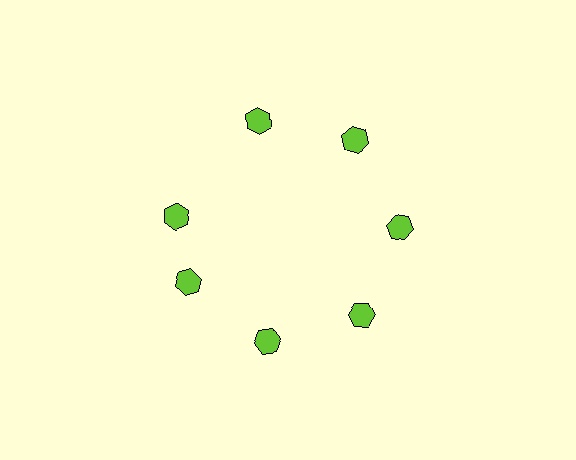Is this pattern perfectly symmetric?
No. The 7 lime hexagons are arranged in a ring, but one element near the 10 o'clock position is rotated out of alignment along the ring, breaking the 7-fold rotational symmetry.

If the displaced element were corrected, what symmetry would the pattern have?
It would have 7-fold rotational symmetry — the pattern would map onto itself every 51 degrees.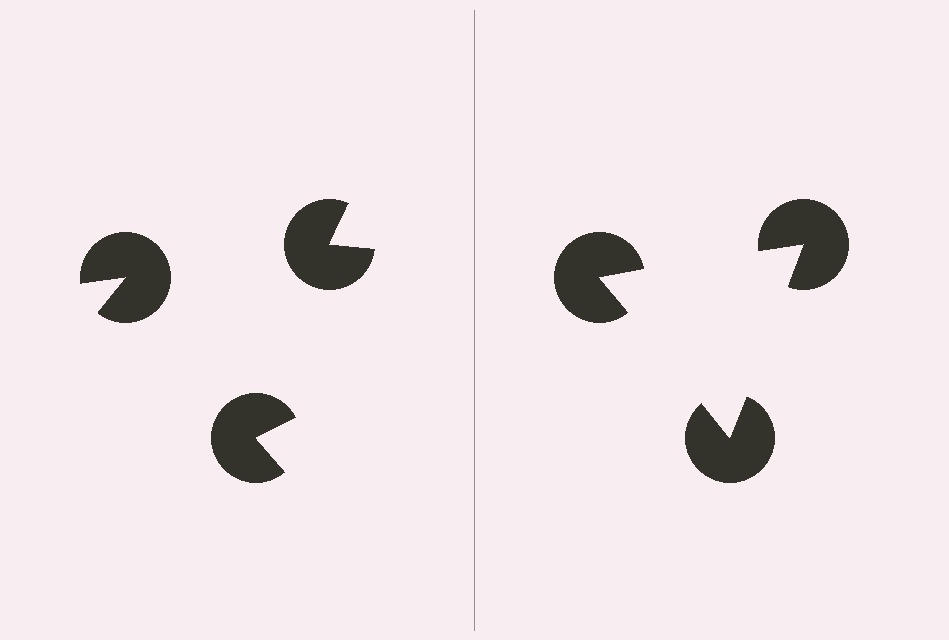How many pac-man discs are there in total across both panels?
6 — 3 on each side.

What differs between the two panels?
The pac-man discs are positioned identically on both sides; only the wedge orientations differ. On the right they align to a triangle; on the left they are misaligned.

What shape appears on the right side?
An illusory triangle.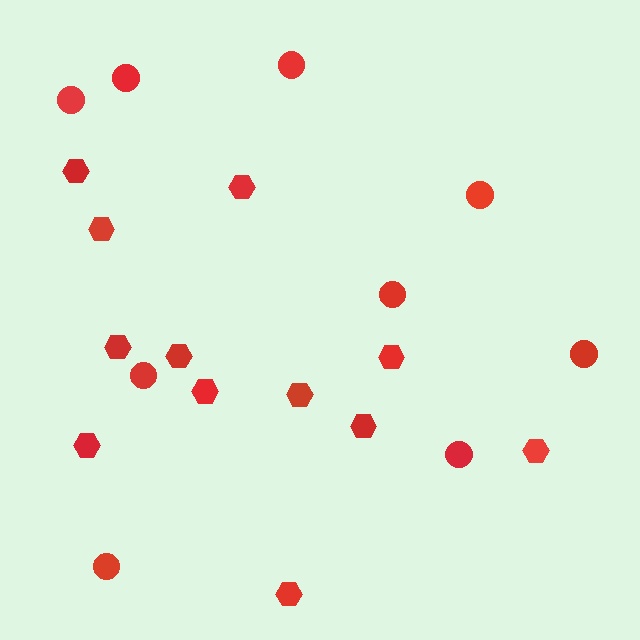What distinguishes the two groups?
There are 2 groups: one group of circles (9) and one group of hexagons (12).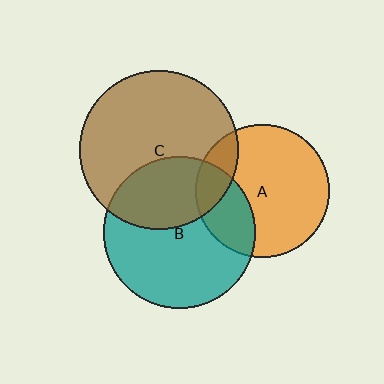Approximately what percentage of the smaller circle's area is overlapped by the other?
Approximately 25%.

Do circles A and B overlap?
Yes.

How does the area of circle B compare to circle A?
Approximately 1.3 times.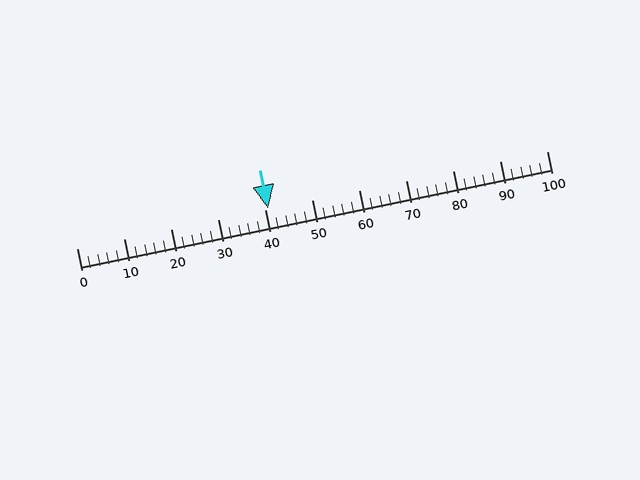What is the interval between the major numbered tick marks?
The major tick marks are spaced 10 units apart.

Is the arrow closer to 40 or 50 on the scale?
The arrow is closer to 40.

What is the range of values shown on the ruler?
The ruler shows values from 0 to 100.